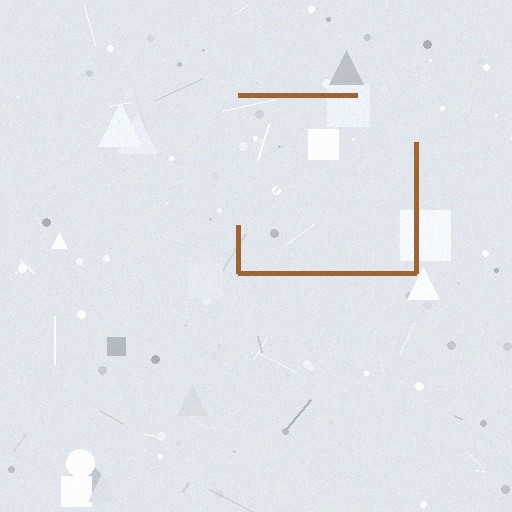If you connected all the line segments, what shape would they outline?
They would outline a square.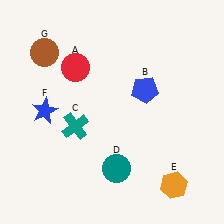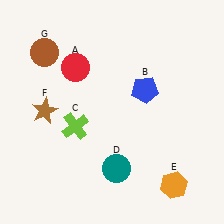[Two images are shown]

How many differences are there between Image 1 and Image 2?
There are 2 differences between the two images.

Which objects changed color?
C changed from teal to lime. F changed from blue to brown.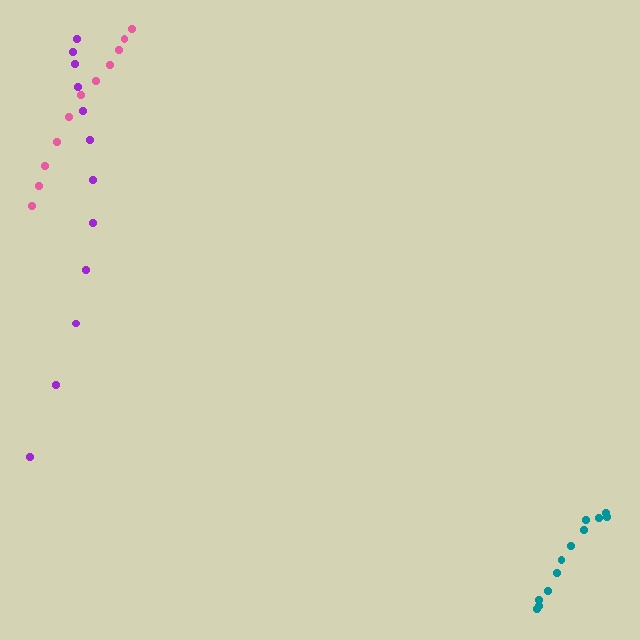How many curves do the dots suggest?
There are 3 distinct paths.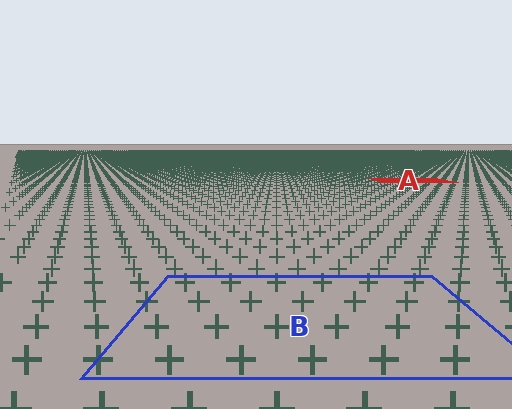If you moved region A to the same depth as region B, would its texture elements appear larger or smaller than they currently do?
They would appear larger. At a closer depth, the same texture elements are projected at a bigger on-screen size.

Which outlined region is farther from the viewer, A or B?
Region A is farther from the viewer — the texture elements inside it appear smaller and more densely packed.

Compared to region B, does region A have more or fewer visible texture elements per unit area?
Region A has more texture elements per unit area — they are packed more densely because it is farther away.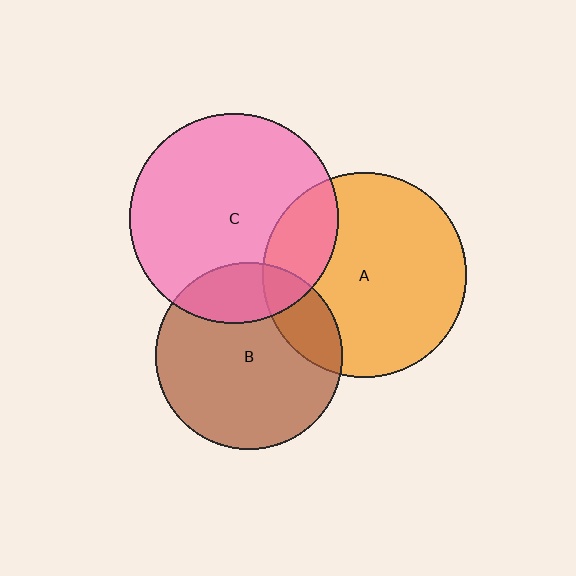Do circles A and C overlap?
Yes.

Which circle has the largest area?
Circle C (pink).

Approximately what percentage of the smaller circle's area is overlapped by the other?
Approximately 20%.